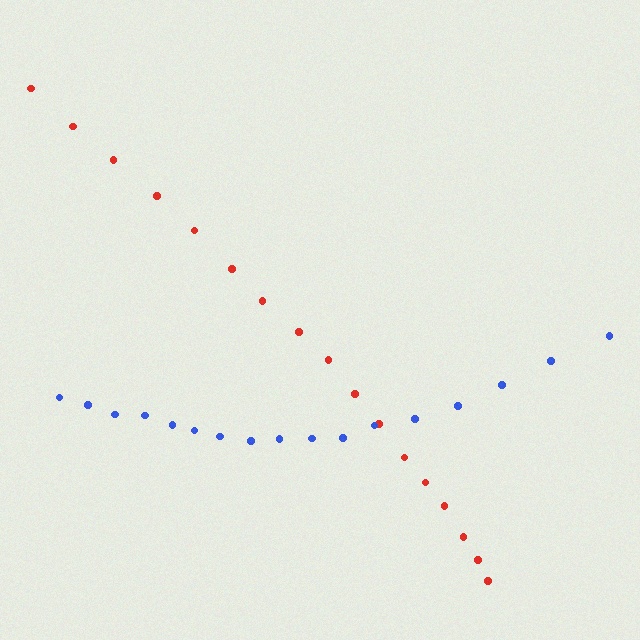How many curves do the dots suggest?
There are 2 distinct paths.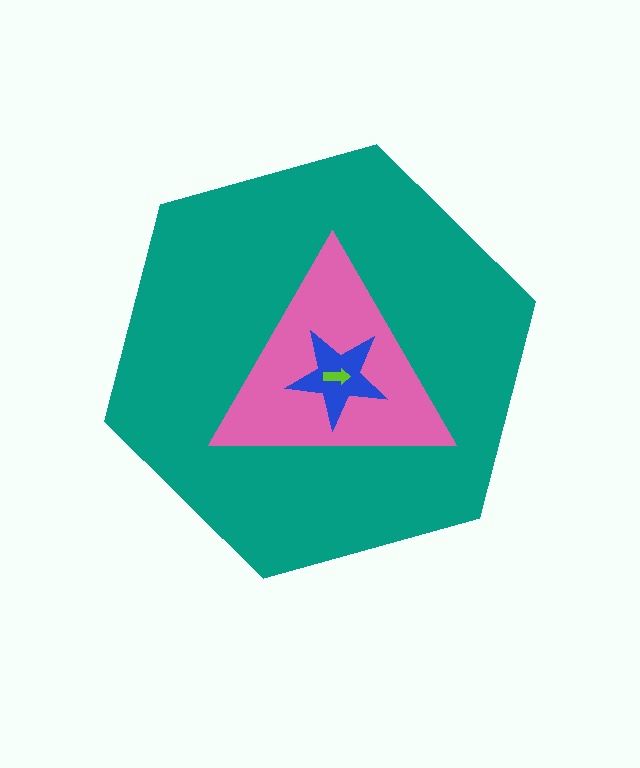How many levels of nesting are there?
4.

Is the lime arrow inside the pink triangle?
Yes.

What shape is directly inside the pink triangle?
The blue star.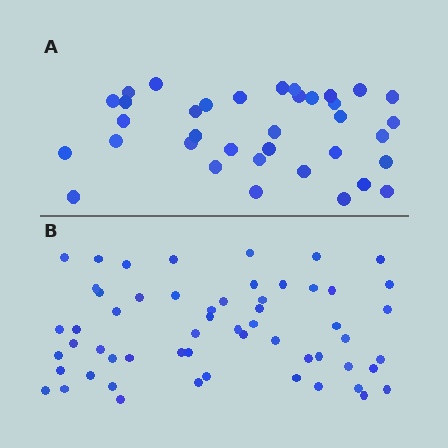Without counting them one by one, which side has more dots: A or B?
Region B (the bottom region) has more dots.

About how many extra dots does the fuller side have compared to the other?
Region B has approximately 20 more dots than region A.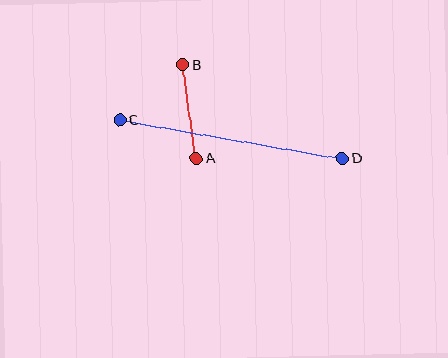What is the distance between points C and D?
The distance is approximately 226 pixels.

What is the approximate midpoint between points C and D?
The midpoint is at approximately (231, 139) pixels.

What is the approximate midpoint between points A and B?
The midpoint is at approximately (190, 112) pixels.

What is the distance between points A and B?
The distance is approximately 95 pixels.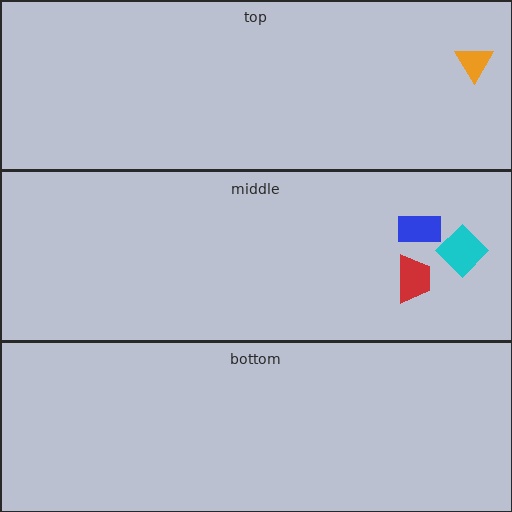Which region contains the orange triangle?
The top region.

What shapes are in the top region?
The orange triangle.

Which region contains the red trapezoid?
The middle region.